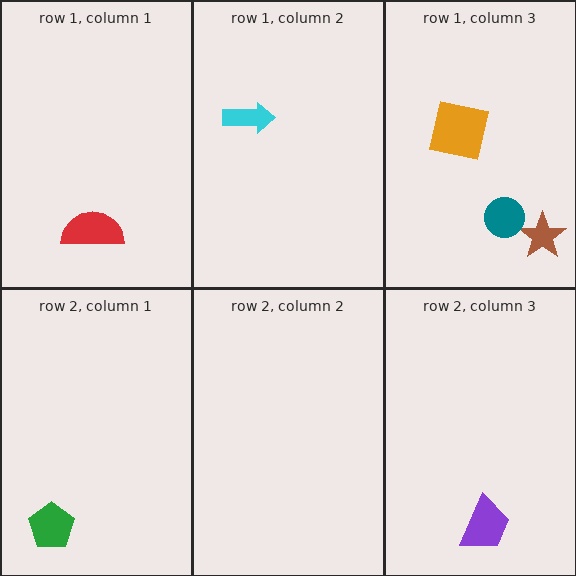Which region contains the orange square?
The row 1, column 3 region.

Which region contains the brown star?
The row 1, column 3 region.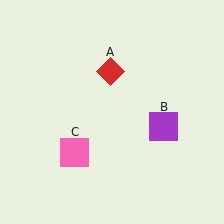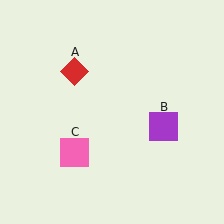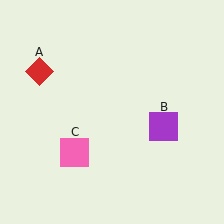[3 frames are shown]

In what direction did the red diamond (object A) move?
The red diamond (object A) moved left.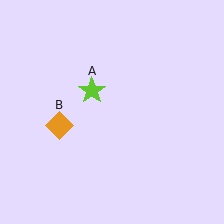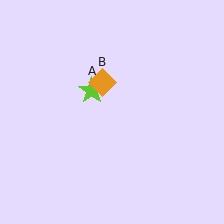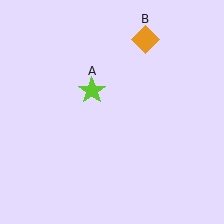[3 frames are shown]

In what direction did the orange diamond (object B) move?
The orange diamond (object B) moved up and to the right.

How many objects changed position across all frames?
1 object changed position: orange diamond (object B).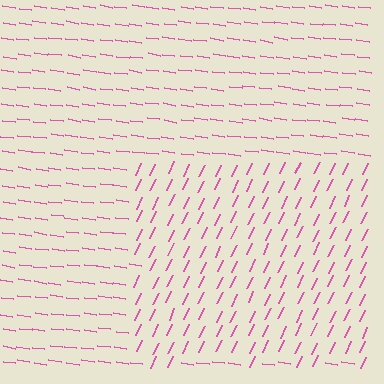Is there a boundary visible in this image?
Yes, there is a texture boundary formed by a change in line orientation.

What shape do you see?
I see a rectangle.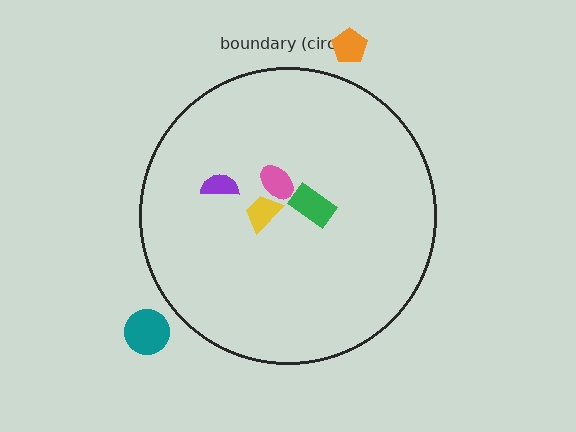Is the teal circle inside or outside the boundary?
Outside.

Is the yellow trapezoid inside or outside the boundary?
Inside.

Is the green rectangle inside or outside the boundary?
Inside.